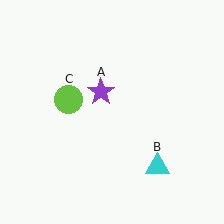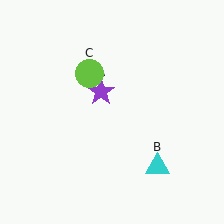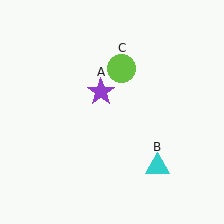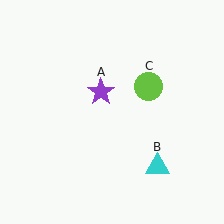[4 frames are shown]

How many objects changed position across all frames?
1 object changed position: lime circle (object C).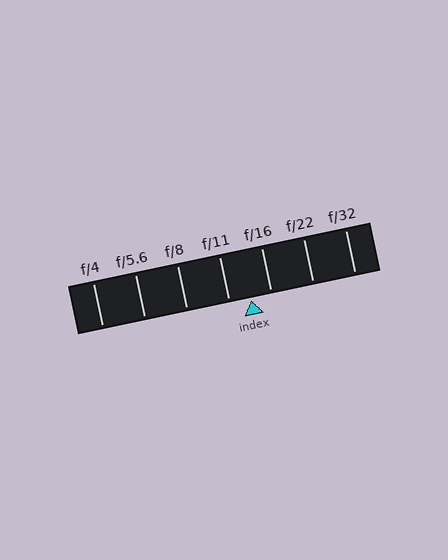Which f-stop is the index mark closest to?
The index mark is closest to f/16.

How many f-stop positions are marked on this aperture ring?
There are 7 f-stop positions marked.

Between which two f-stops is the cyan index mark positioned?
The index mark is between f/11 and f/16.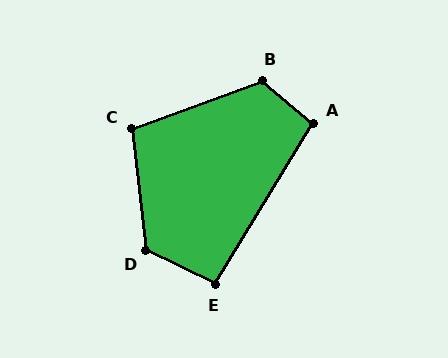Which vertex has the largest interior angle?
D, at approximately 123 degrees.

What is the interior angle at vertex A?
Approximately 98 degrees (obtuse).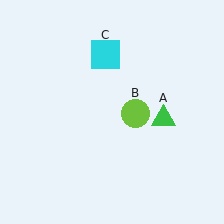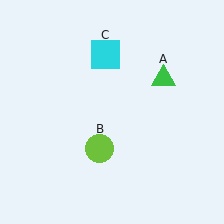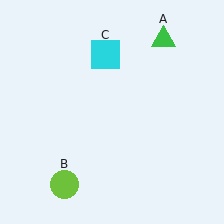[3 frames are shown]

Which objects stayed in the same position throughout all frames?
Cyan square (object C) remained stationary.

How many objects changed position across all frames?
2 objects changed position: green triangle (object A), lime circle (object B).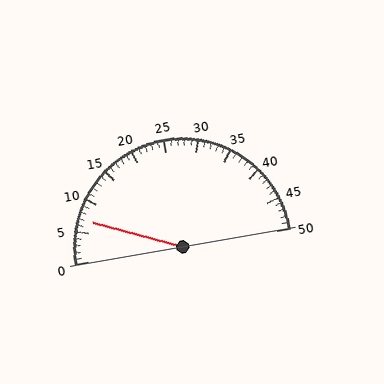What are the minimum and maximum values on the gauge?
The gauge ranges from 0 to 50.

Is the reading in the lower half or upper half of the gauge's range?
The reading is in the lower half of the range (0 to 50).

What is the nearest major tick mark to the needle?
The nearest major tick mark is 5.